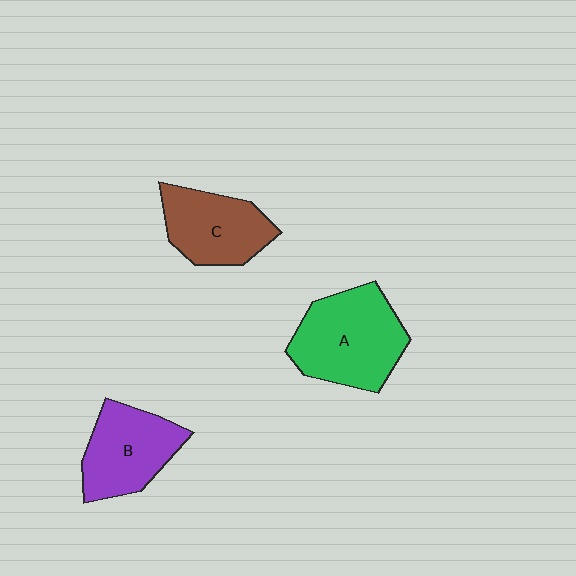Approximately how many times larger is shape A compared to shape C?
Approximately 1.3 times.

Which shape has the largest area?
Shape A (green).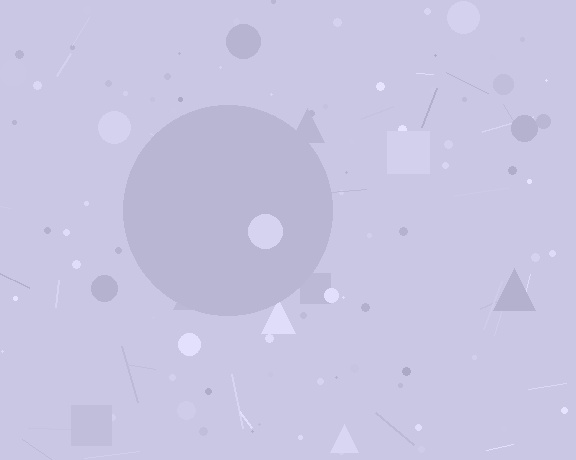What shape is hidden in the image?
A circle is hidden in the image.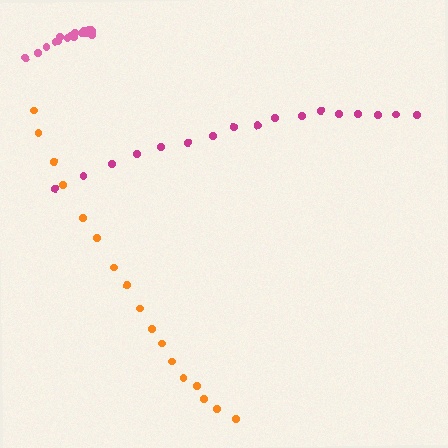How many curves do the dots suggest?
There are 3 distinct paths.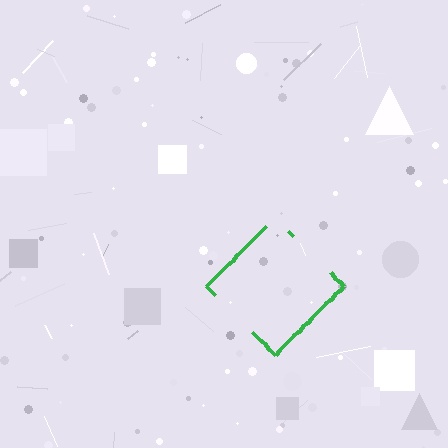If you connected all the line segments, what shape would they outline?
They would outline a diamond.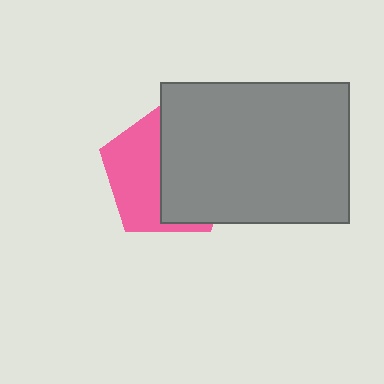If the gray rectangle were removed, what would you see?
You would see the complete pink pentagon.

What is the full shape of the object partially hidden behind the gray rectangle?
The partially hidden object is a pink pentagon.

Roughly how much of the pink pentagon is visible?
A small part of it is visible (roughly 44%).